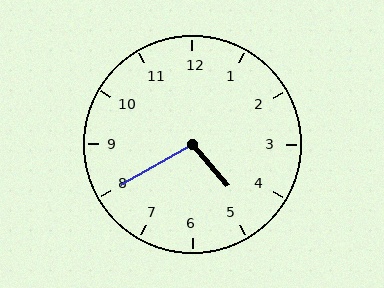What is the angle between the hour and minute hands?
Approximately 100 degrees.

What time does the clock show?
4:40.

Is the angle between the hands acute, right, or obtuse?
It is obtuse.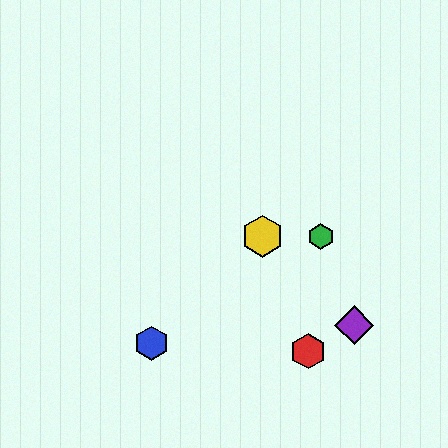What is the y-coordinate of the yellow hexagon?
The yellow hexagon is at y≈236.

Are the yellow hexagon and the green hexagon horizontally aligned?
Yes, both are at y≈236.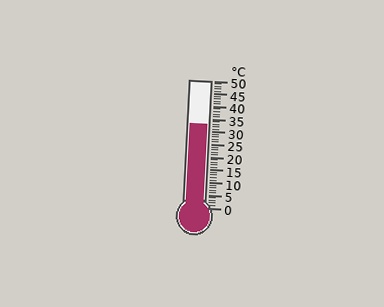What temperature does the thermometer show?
The thermometer shows approximately 33°C.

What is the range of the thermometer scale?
The thermometer scale ranges from 0°C to 50°C.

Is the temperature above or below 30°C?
The temperature is above 30°C.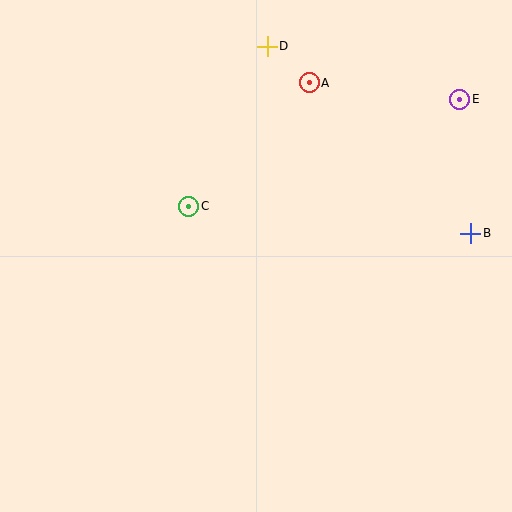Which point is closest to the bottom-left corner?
Point C is closest to the bottom-left corner.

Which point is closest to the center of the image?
Point C at (189, 206) is closest to the center.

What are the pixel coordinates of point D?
Point D is at (267, 46).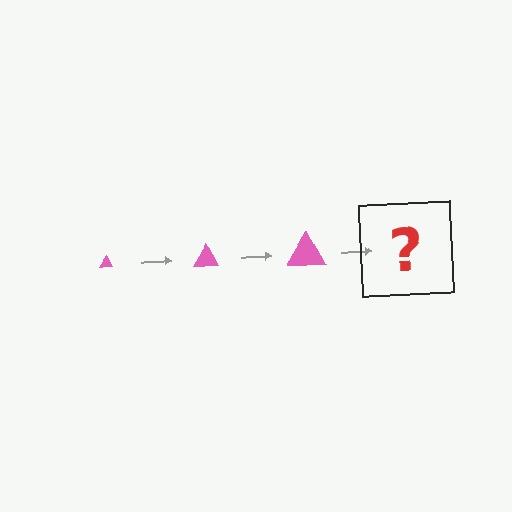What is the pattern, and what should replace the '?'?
The pattern is that the triangle gets progressively larger each step. The '?' should be a pink triangle, larger than the previous one.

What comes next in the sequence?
The next element should be a pink triangle, larger than the previous one.